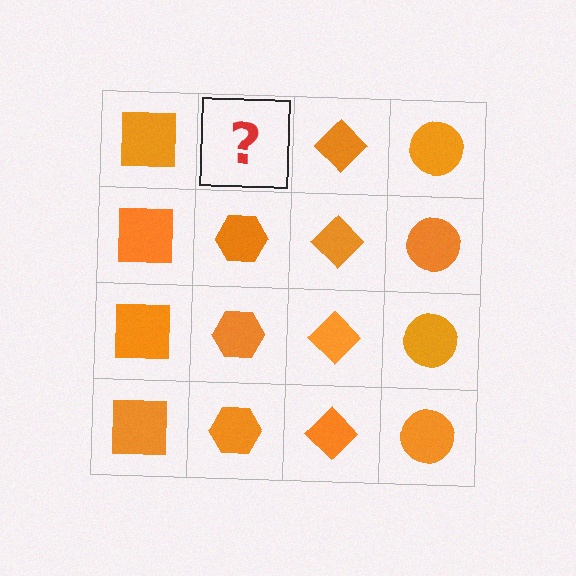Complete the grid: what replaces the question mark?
The question mark should be replaced with an orange hexagon.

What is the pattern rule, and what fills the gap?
The rule is that each column has a consistent shape. The gap should be filled with an orange hexagon.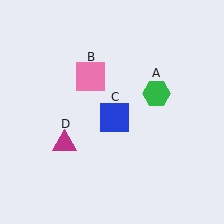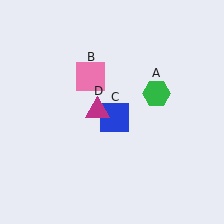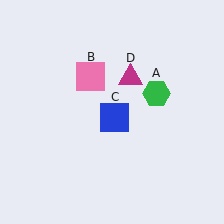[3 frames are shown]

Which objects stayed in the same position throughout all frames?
Green hexagon (object A) and pink square (object B) and blue square (object C) remained stationary.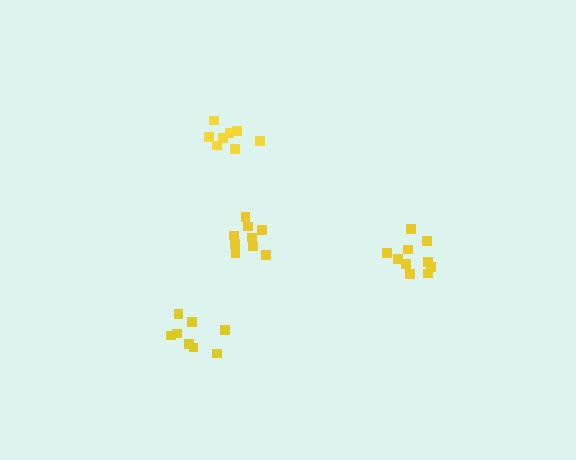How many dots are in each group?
Group 1: 10 dots, Group 2: 8 dots, Group 3: 8 dots, Group 4: 9 dots (35 total).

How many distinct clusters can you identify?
There are 4 distinct clusters.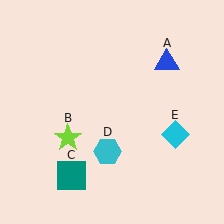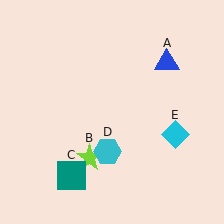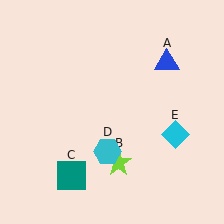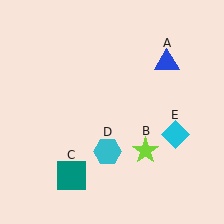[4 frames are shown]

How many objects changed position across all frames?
1 object changed position: lime star (object B).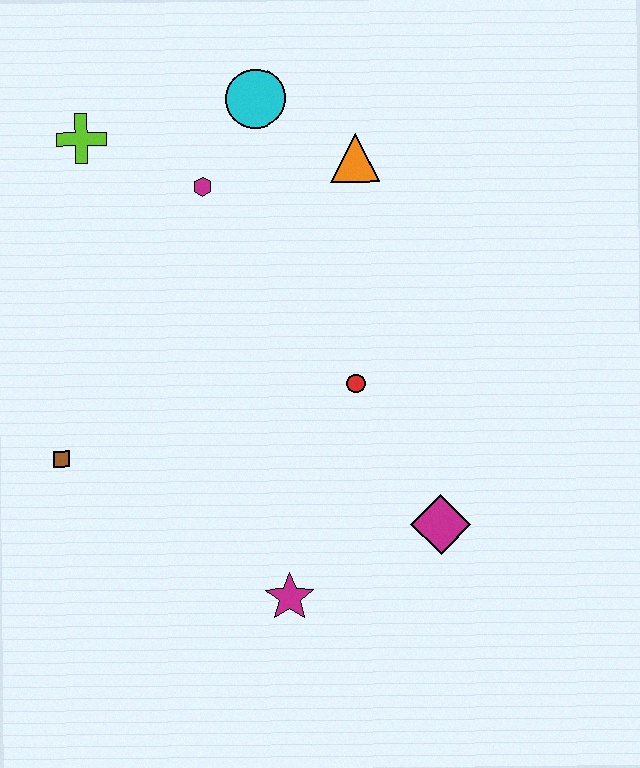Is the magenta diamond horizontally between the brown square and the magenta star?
No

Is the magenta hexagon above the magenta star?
Yes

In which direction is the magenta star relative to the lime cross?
The magenta star is below the lime cross.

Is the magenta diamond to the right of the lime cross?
Yes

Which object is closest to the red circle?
The magenta diamond is closest to the red circle.